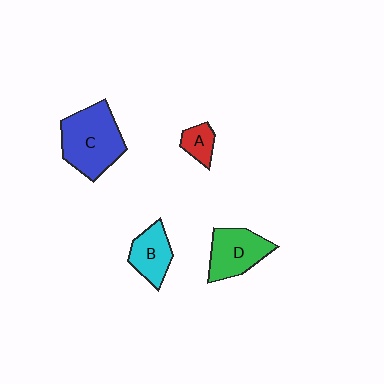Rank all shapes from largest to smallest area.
From largest to smallest: C (blue), D (green), B (cyan), A (red).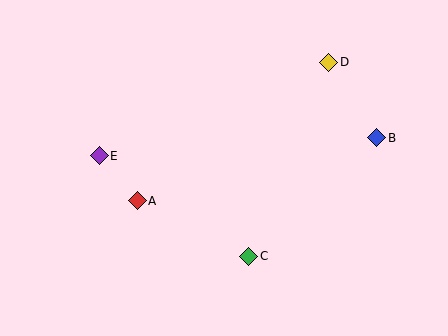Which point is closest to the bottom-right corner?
Point B is closest to the bottom-right corner.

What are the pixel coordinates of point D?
Point D is at (329, 62).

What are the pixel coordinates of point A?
Point A is at (137, 201).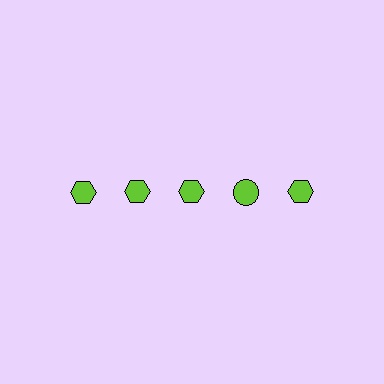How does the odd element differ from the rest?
It has a different shape: circle instead of hexagon.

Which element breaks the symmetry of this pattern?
The lime circle in the top row, second from right column breaks the symmetry. All other shapes are lime hexagons.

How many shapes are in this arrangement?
There are 5 shapes arranged in a grid pattern.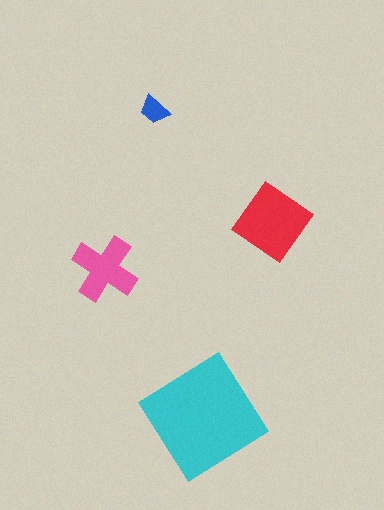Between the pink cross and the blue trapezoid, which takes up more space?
The pink cross.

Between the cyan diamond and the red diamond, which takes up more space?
The cyan diamond.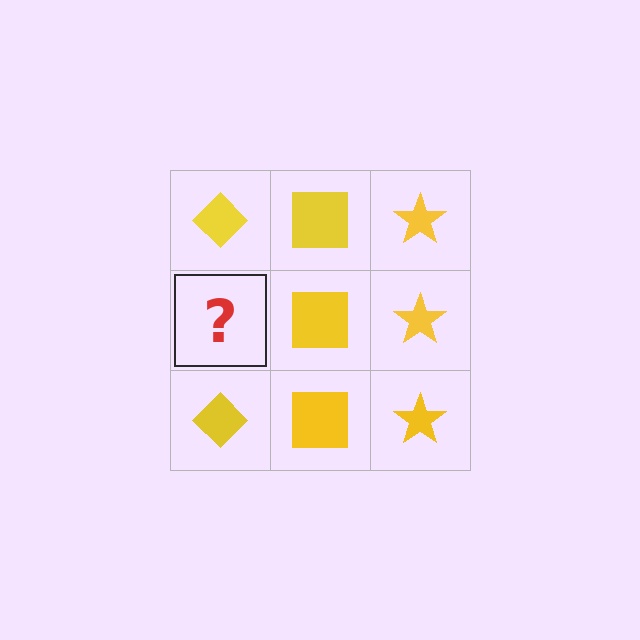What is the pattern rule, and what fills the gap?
The rule is that each column has a consistent shape. The gap should be filled with a yellow diamond.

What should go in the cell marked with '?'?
The missing cell should contain a yellow diamond.